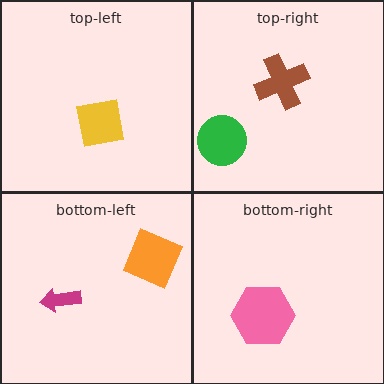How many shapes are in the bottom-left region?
2.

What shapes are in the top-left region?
The yellow square.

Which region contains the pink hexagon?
The bottom-right region.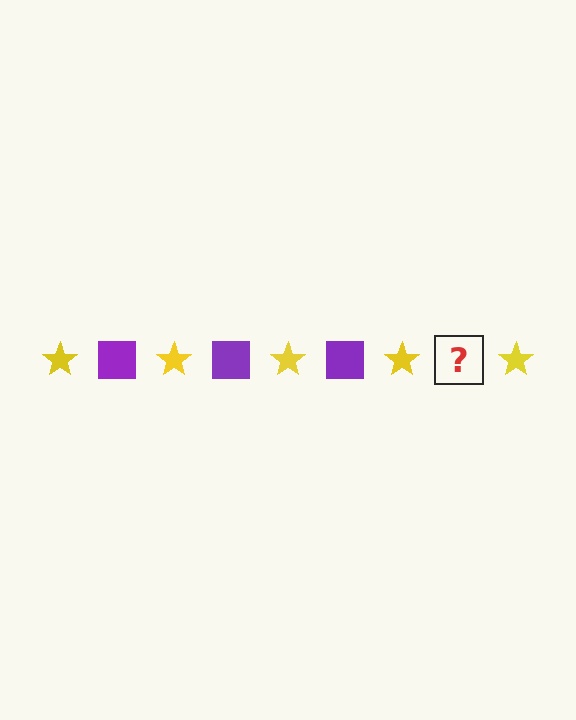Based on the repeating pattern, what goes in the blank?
The blank should be a purple square.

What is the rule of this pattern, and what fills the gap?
The rule is that the pattern alternates between yellow star and purple square. The gap should be filled with a purple square.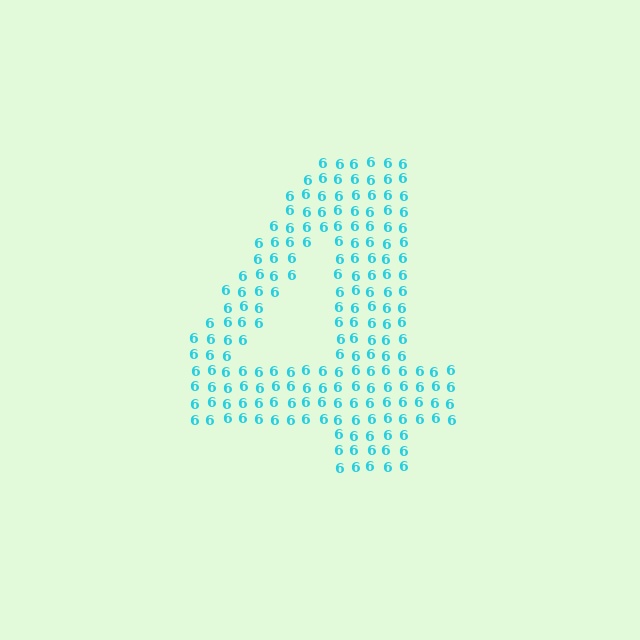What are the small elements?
The small elements are digit 6's.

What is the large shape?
The large shape is the digit 4.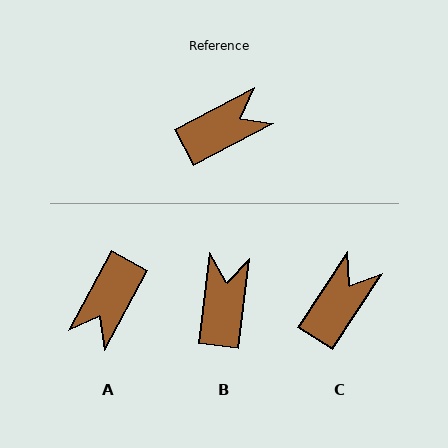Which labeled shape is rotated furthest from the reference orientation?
A, about 146 degrees away.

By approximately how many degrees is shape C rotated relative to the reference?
Approximately 29 degrees counter-clockwise.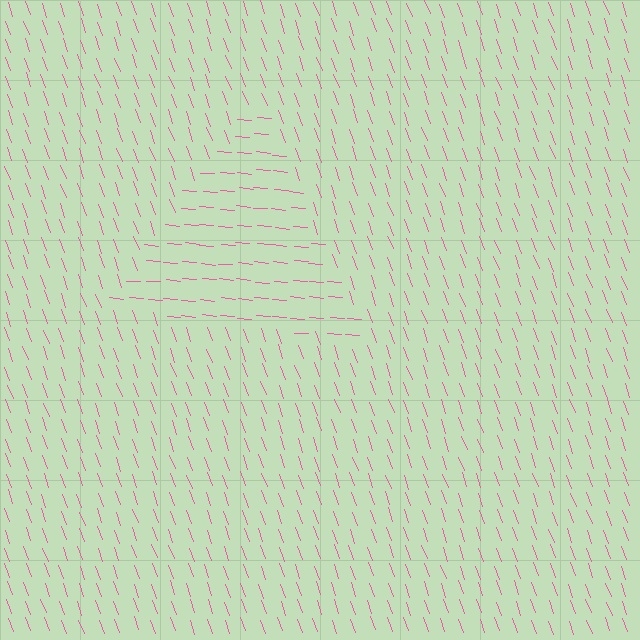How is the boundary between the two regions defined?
The boundary is defined purely by a change in line orientation (approximately 65 degrees difference). All lines are the same color and thickness.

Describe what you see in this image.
The image is filled with small pink line segments. A triangle region in the image has lines oriented differently from the surrounding lines, creating a visible texture boundary.